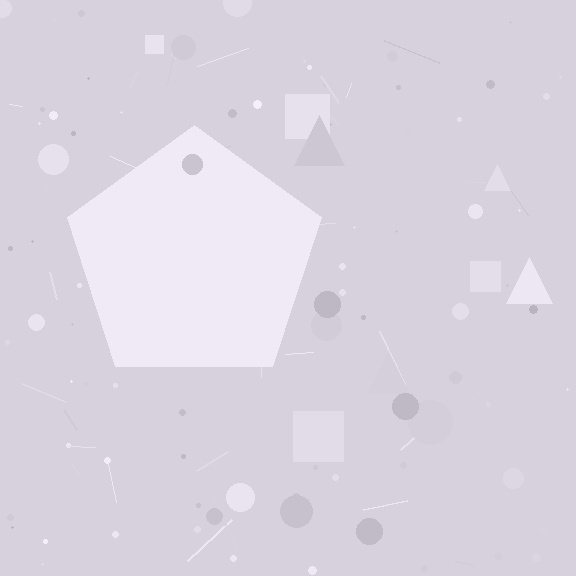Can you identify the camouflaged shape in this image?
The camouflaged shape is a pentagon.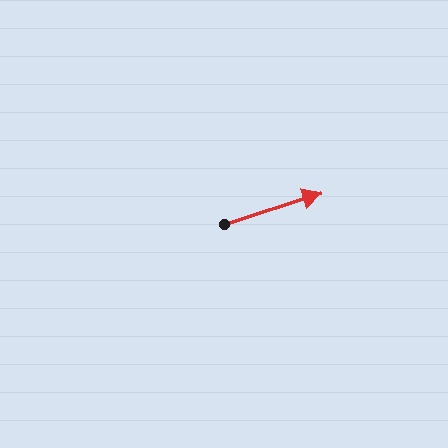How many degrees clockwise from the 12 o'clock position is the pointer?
Approximately 72 degrees.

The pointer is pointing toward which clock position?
Roughly 2 o'clock.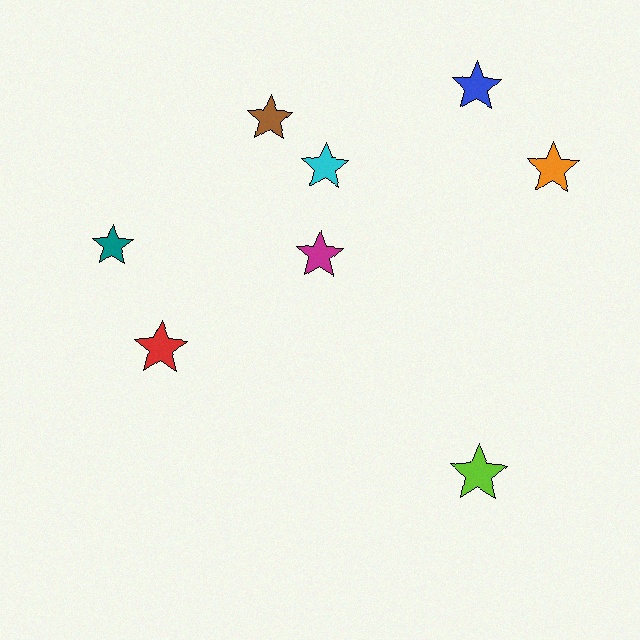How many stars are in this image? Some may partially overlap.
There are 8 stars.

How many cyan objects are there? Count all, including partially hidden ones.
There is 1 cyan object.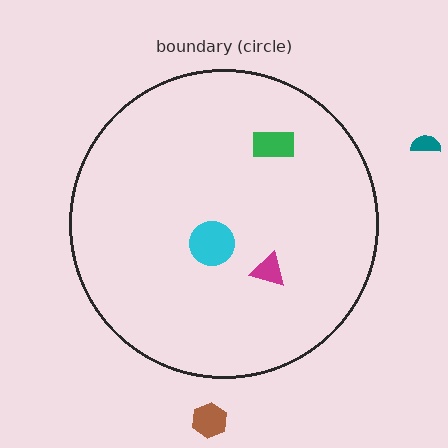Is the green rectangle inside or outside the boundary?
Inside.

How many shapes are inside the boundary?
3 inside, 2 outside.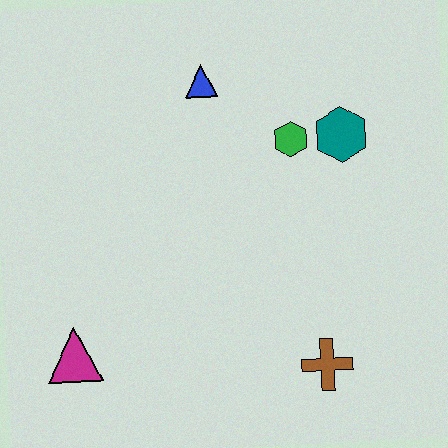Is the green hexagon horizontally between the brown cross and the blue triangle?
Yes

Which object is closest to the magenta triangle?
The brown cross is closest to the magenta triangle.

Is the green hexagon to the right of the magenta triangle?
Yes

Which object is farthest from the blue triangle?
The brown cross is farthest from the blue triangle.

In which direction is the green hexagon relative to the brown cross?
The green hexagon is above the brown cross.